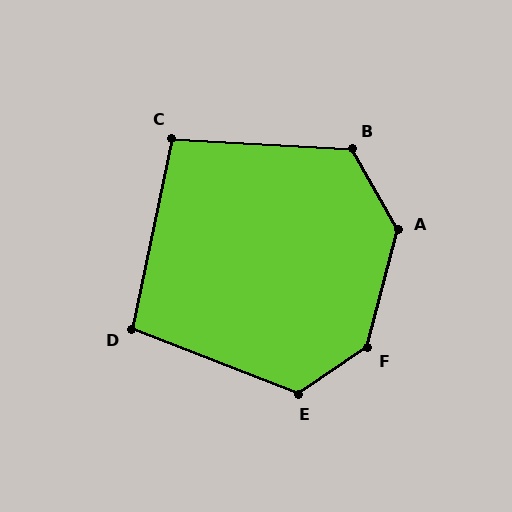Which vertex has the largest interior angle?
F, at approximately 138 degrees.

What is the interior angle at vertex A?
Approximately 136 degrees (obtuse).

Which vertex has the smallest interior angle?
C, at approximately 99 degrees.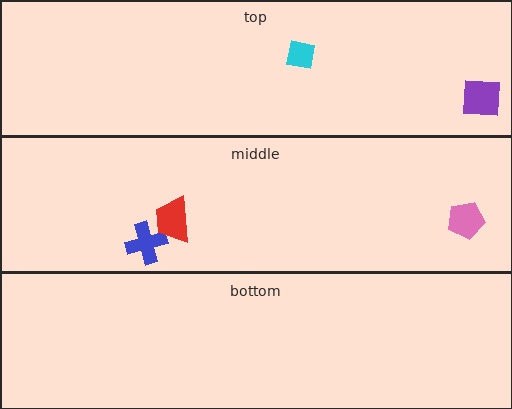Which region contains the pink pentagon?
The middle region.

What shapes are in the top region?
The purple square, the cyan square.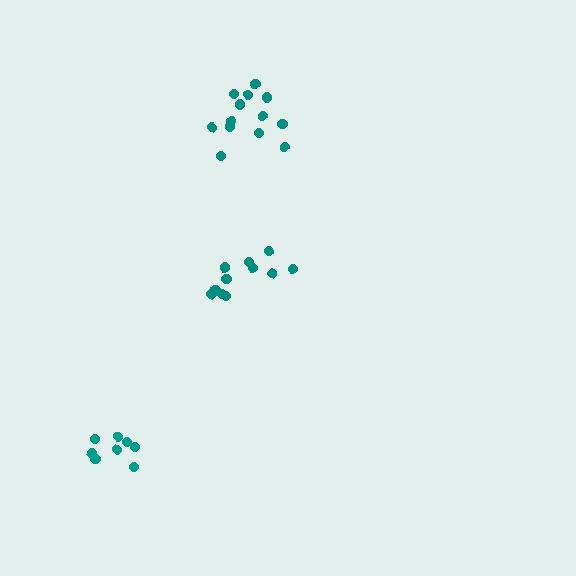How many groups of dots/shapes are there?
There are 3 groups.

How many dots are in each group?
Group 1: 13 dots, Group 2: 11 dots, Group 3: 8 dots (32 total).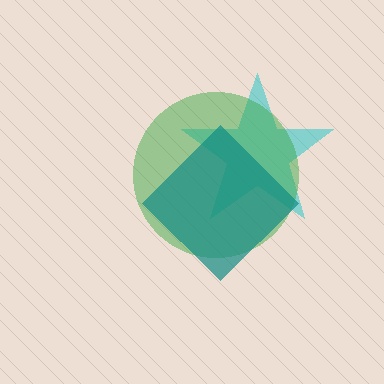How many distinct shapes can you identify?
There are 3 distinct shapes: a cyan star, a green circle, a teal diamond.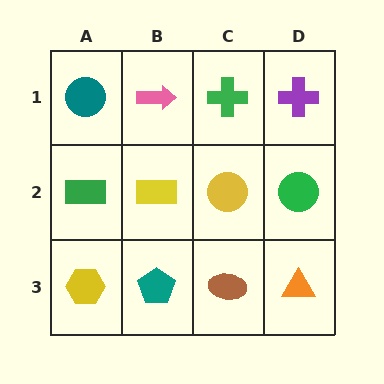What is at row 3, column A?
A yellow hexagon.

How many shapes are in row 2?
4 shapes.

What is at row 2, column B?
A yellow rectangle.